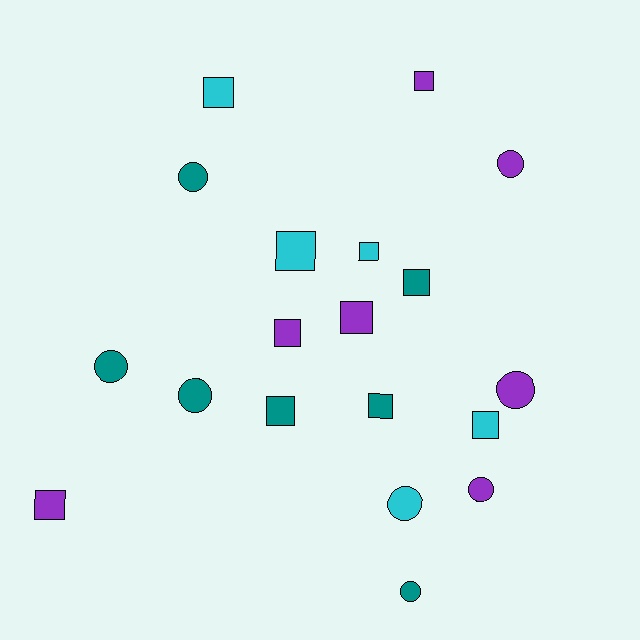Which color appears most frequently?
Teal, with 7 objects.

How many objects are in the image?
There are 19 objects.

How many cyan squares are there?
There are 4 cyan squares.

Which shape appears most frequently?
Square, with 11 objects.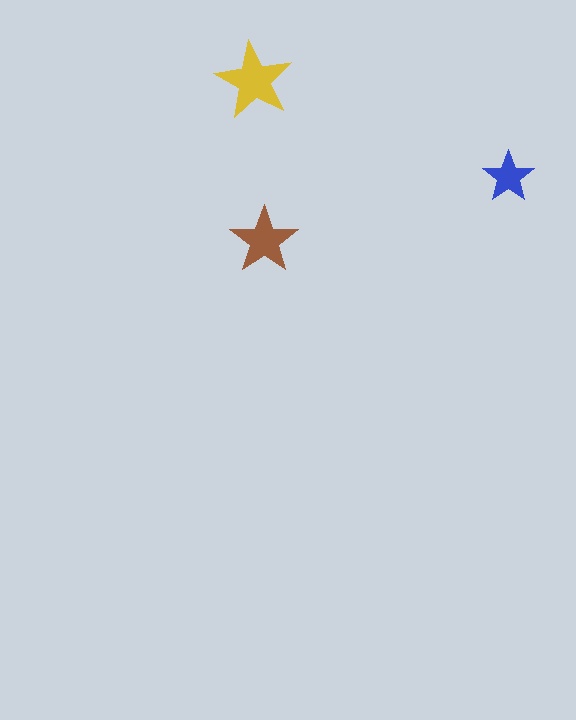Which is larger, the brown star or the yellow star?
The yellow one.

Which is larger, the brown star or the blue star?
The brown one.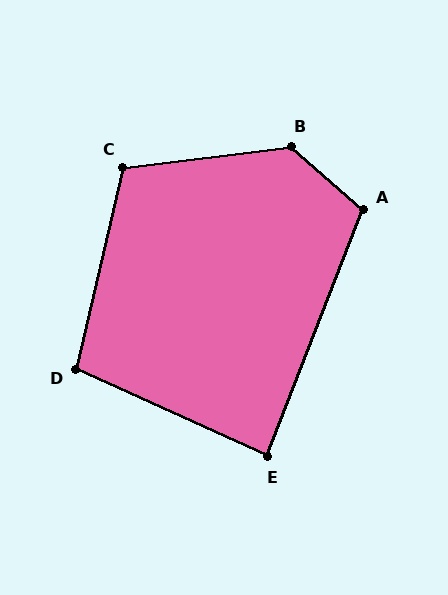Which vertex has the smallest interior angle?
E, at approximately 87 degrees.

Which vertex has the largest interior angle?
B, at approximately 132 degrees.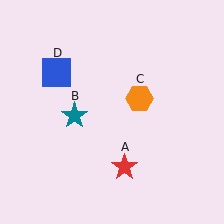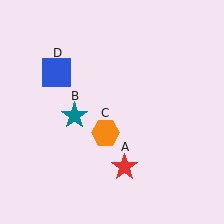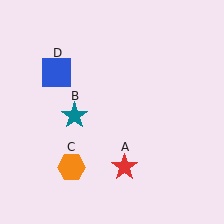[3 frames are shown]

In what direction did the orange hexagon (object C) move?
The orange hexagon (object C) moved down and to the left.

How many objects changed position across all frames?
1 object changed position: orange hexagon (object C).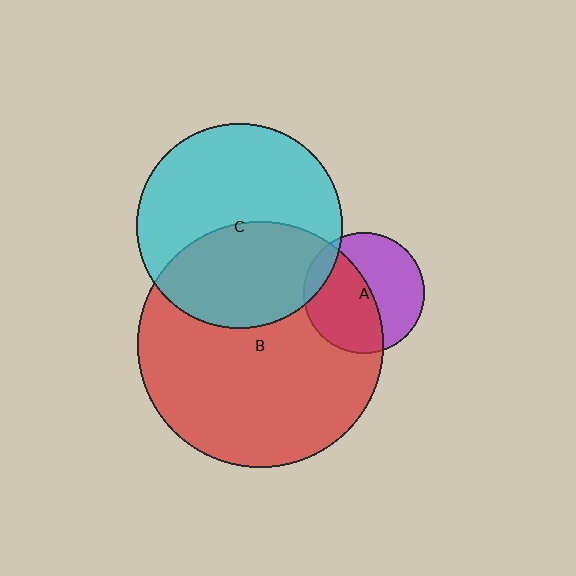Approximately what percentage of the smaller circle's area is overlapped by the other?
Approximately 10%.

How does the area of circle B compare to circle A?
Approximately 4.1 times.